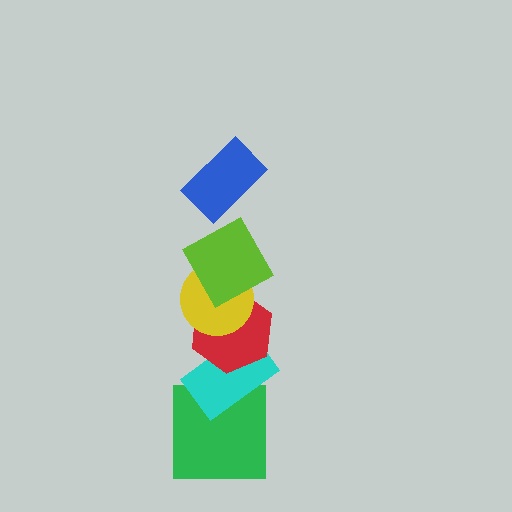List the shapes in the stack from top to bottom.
From top to bottom: the blue rectangle, the lime square, the yellow circle, the red hexagon, the cyan rectangle, the green square.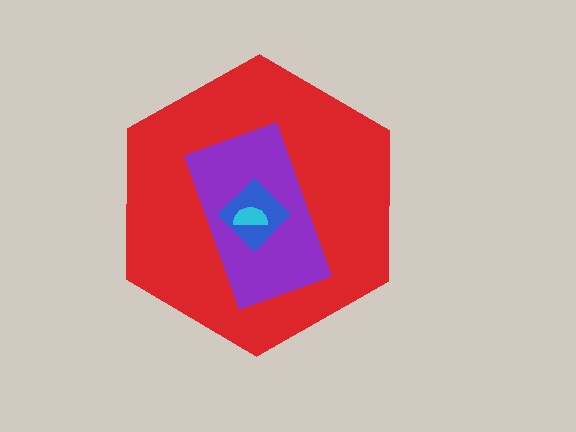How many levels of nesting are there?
4.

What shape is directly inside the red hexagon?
The purple rectangle.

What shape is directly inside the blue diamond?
The cyan semicircle.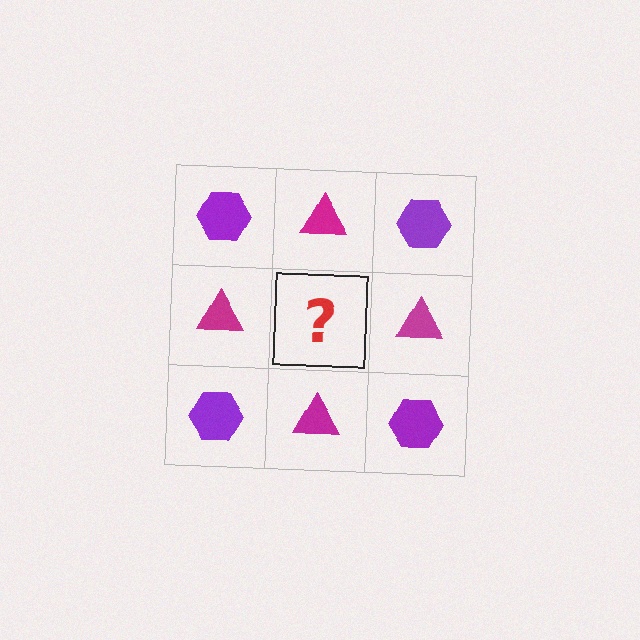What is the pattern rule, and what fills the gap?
The rule is that it alternates purple hexagon and magenta triangle in a checkerboard pattern. The gap should be filled with a purple hexagon.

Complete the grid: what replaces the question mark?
The question mark should be replaced with a purple hexagon.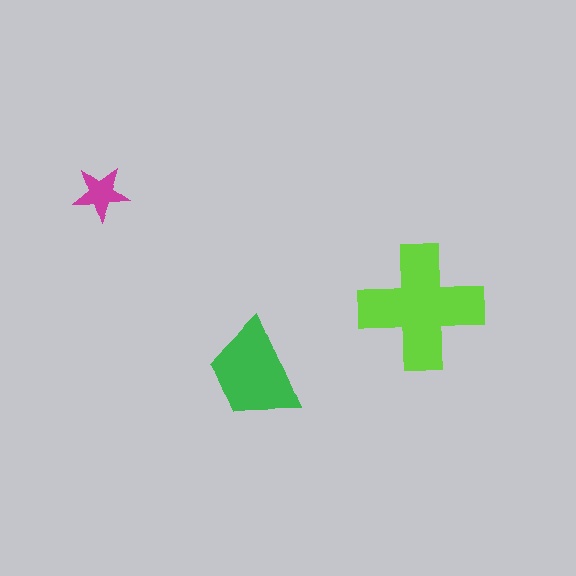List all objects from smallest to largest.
The magenta star, the green trapezoid, the lime cross.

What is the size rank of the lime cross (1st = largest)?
1st.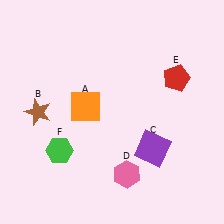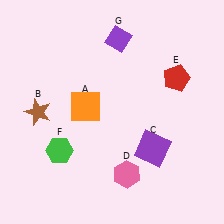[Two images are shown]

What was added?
A purple diamond (G) was added in Image 2.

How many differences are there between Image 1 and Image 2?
There is 1 difference between the two images.